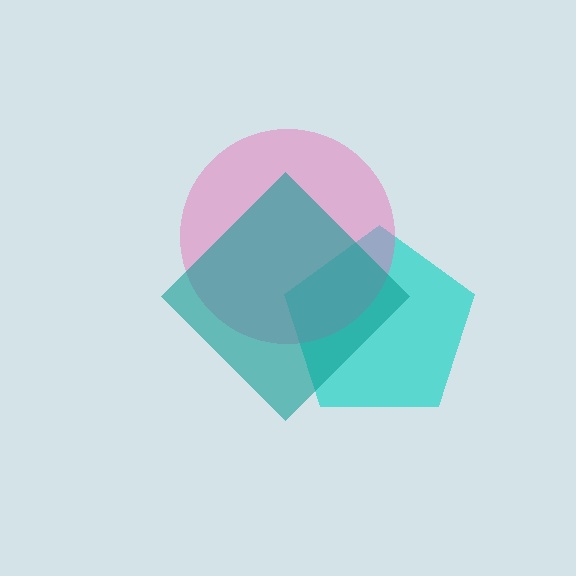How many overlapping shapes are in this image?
There are 3 overlapping shapes in the image.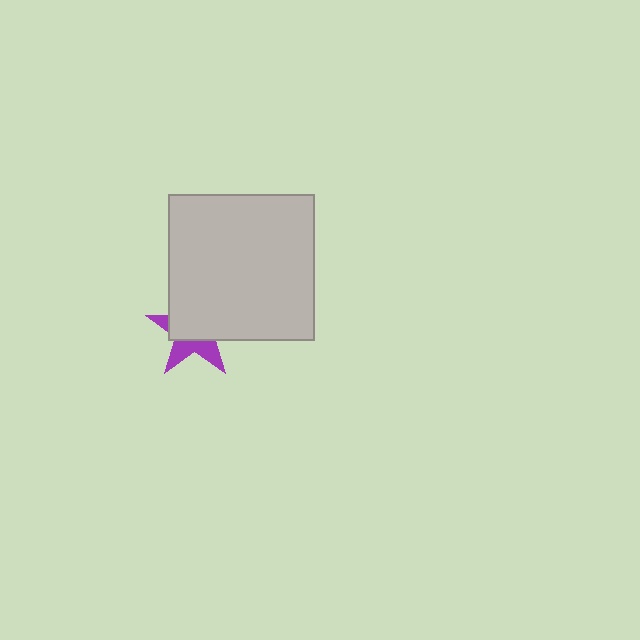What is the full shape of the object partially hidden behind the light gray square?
The partially hidden object is a purple star.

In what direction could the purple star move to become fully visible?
The purple star could move toward the lower-left. That would shift it out from behind the light gray square entirely.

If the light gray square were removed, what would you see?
You would see the complete purple star.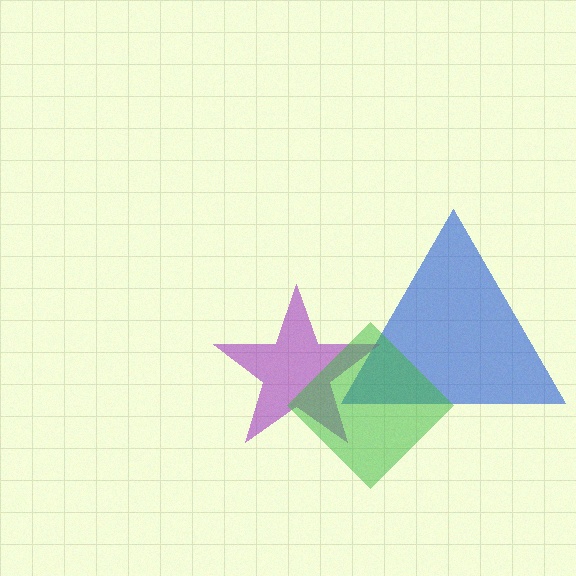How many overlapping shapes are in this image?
There are 3 overlapping shapes in the image.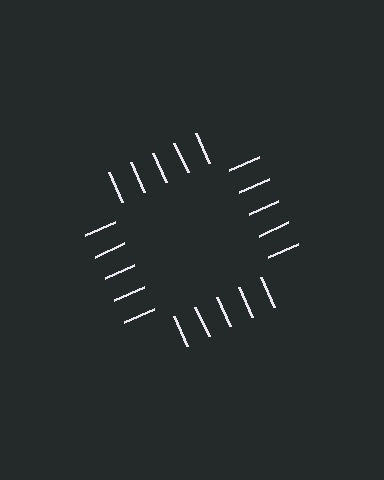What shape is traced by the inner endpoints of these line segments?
An illusory square — the line segments terminate on its edges but no continuous stroke is drawn.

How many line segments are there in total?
20 — 5 along each of the 4 edges.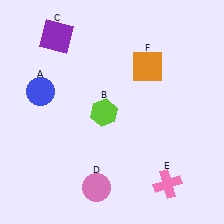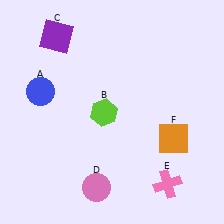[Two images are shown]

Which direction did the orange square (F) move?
The orange square (F) moved down.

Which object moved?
The orange square (F) moved down.